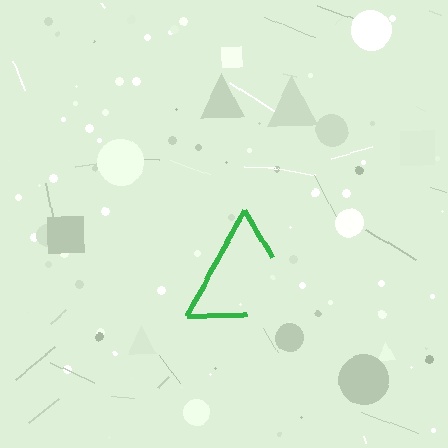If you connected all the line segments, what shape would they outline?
They would outline a triangle.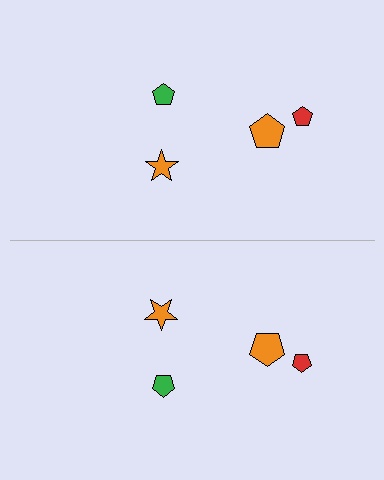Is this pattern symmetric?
Yes, this pattern has bilateral (reflection) symmetry.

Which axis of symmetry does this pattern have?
The pattern has a horizontal axis of symmetry running through the center of the image.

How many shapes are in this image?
There are 8 shapes in this image.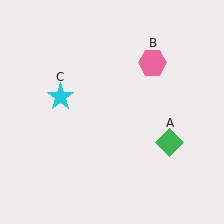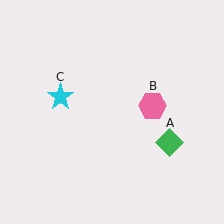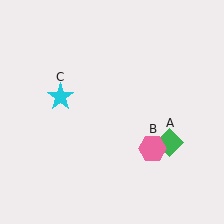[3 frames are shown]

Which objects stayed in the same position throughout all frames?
Green diamond (object A) and cyan star (object C) remained stationary.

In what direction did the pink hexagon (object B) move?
The pink hexagon (object B) moved down.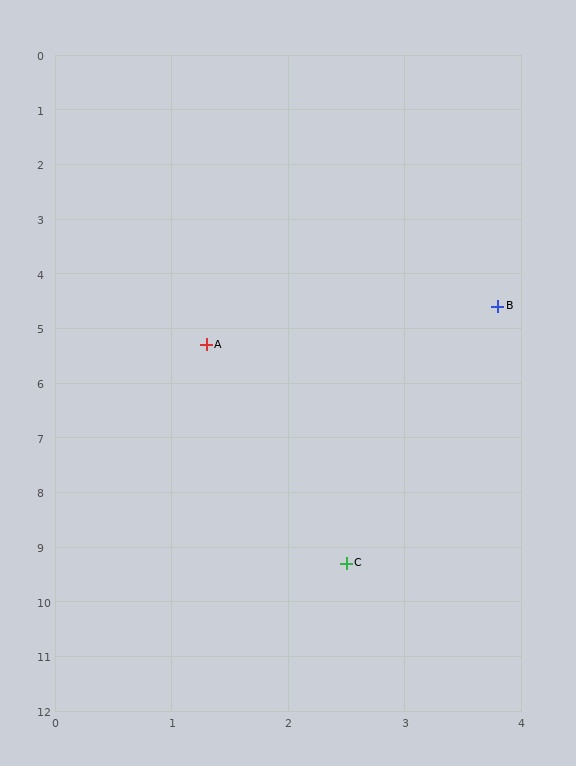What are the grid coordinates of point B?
Point B is at approximately (3.8, 4.6).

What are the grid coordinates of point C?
Point C is at approximately (2.5, 9.3).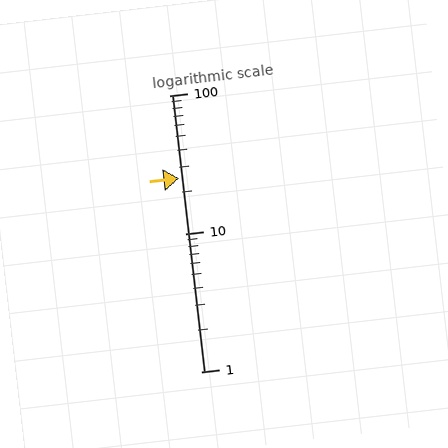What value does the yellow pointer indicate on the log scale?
The pointer indicates approximately 25.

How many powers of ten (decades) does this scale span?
The scale spans 2 decades, from 1 to 100.